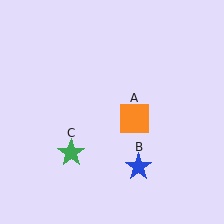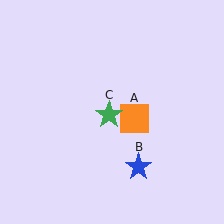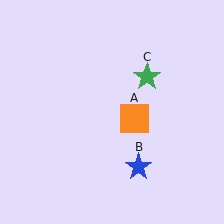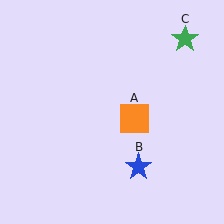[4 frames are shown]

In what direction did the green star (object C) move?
The green star (object C) moved up and to the right.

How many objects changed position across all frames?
1 object changed position: green star (object C).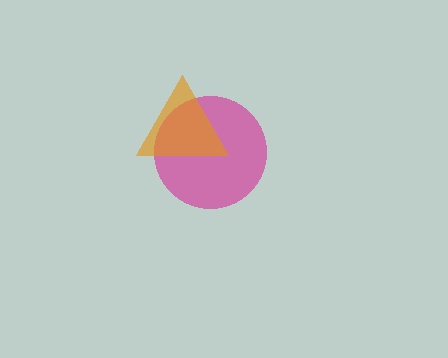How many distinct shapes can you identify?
There are 2 distinct shapes: a magenta circle, an orange triangle.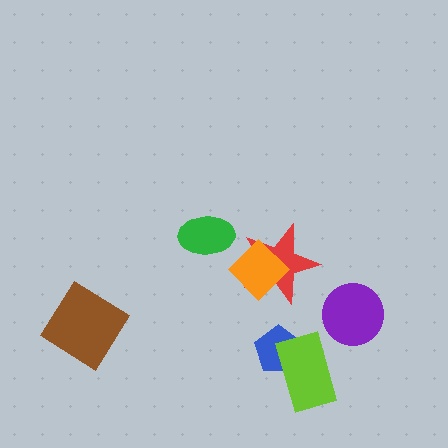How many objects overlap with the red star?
1 object overlaps with the red star.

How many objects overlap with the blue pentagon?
1 object overlaps with the blue pentagon.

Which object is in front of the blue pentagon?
The lime rectangle is in front of the blue pentagon.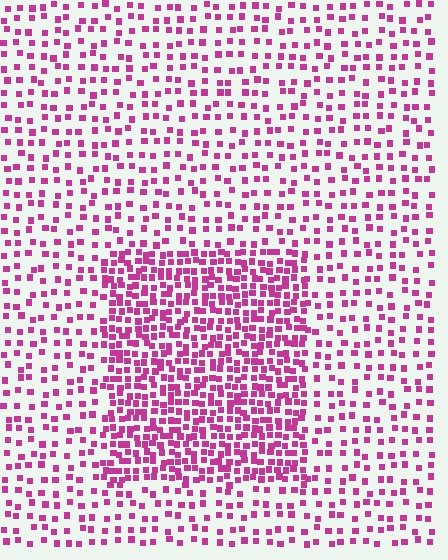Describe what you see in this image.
The image contains small magenta elements arranged at two different densities. A rectangle-shaped region is visible where the elements are more densely packed than the surrounding area.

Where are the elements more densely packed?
The elements are more densely packed inside the rectangle boundary.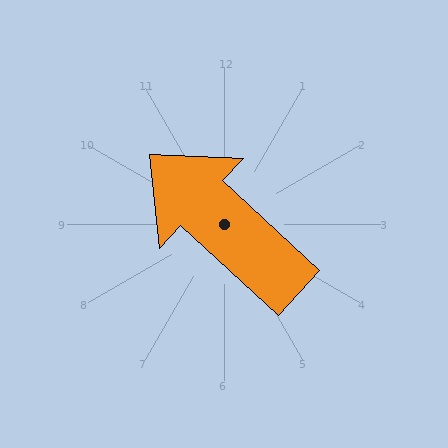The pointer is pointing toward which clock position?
Roughly 10 o'clock.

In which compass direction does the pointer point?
Northwest.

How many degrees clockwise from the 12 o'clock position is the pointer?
Approximately 313 degrees.